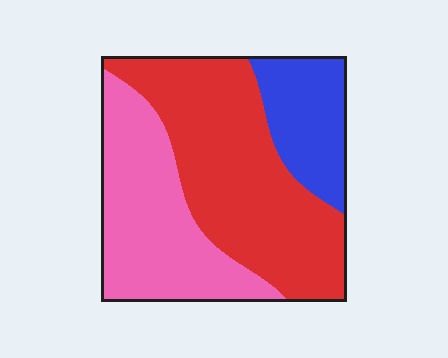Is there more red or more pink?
Red.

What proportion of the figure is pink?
Pink takes up about one third (1/3) of the figure.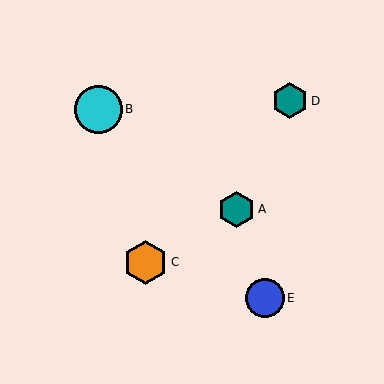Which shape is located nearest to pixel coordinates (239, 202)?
The teal hexagon (labeled A) at (237, 209) is nearest to that location.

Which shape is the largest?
The cyan circle (labeled B) is the largest.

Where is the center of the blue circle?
The center of the blue circle is at (265, 298).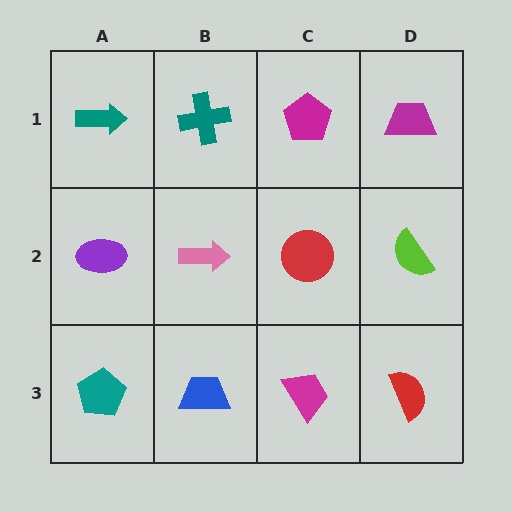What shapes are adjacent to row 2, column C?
A magenta pentagon (row 1, column C), a magenta trapezoid (row 3, column C), a pink arrow (row 2, column B), a lime semicircle (row 2, column D).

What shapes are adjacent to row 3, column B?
A pink arrow (row 2, column B), a teal pentagon (row 3, column A), a magenta trapezoid (row 3, column C).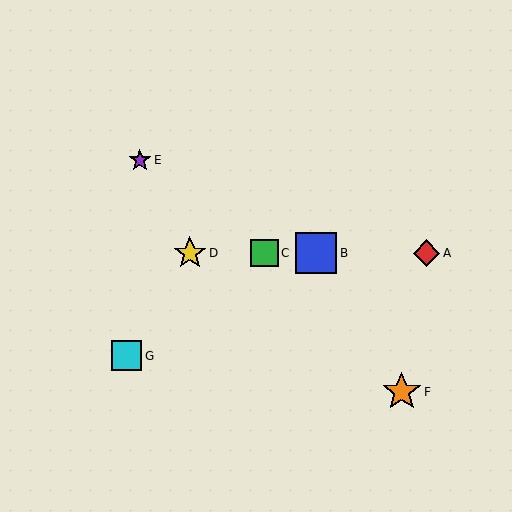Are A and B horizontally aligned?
Yes, both are at y≈253.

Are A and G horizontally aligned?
No, A is at y≈253 and G is at y≈356.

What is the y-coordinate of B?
Object B is at y≈253.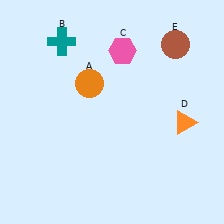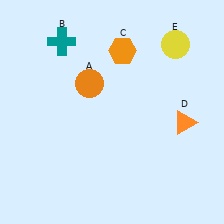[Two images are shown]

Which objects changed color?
C changed from pink to orange. E changed from brown to yellow.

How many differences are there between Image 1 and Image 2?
There are 2 differences between the two images.